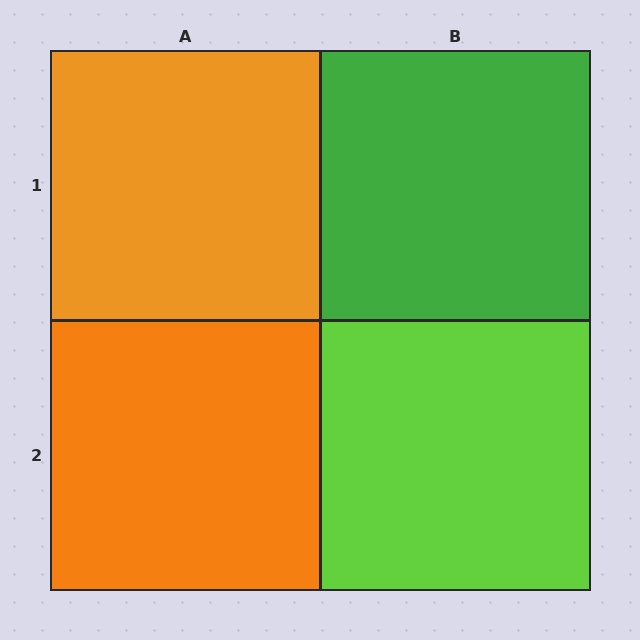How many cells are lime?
1 cell is lime.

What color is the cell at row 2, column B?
Lime.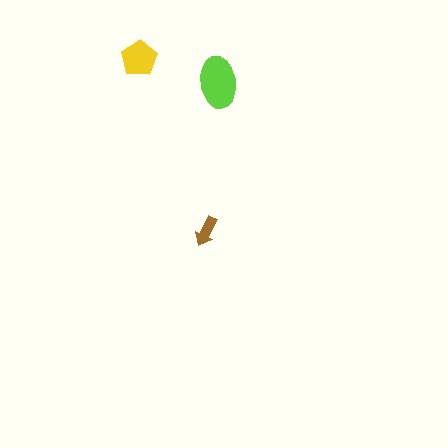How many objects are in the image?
There are 3 objects in the image.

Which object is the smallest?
The brown arrow.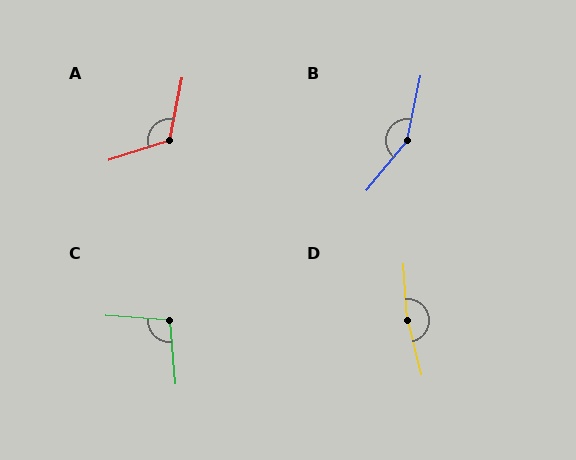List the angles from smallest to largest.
C (99°), A (119°), B (152°), D (170°).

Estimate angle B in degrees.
Approximately 152 degrees.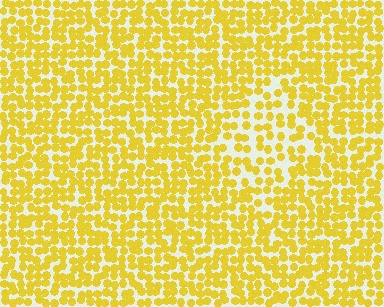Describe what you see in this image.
The image contains small yellow elements arranged at two different densities. A diamond-shaped region is visible where the elements are less densely packed than the surrounding area.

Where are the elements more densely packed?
The elements are more densely packed outside the diamond boundary.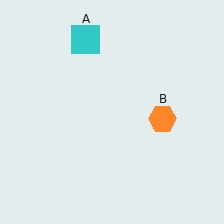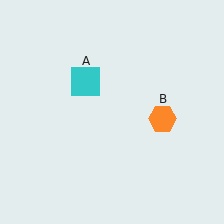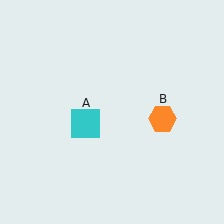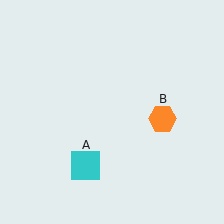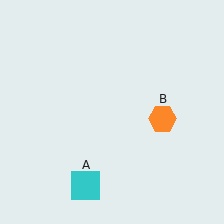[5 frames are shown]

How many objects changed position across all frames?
1 object changed position: cyan square (object A).